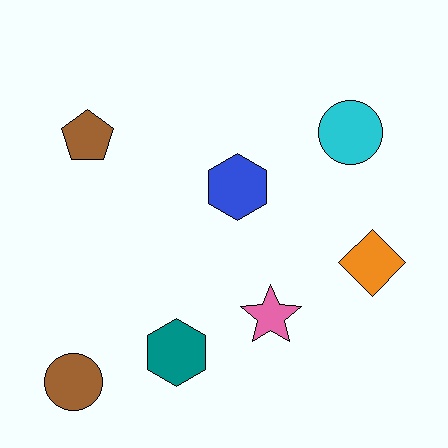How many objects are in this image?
There are 7 objects.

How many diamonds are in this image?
There is 1 diamond.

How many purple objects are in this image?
There are no purple objects.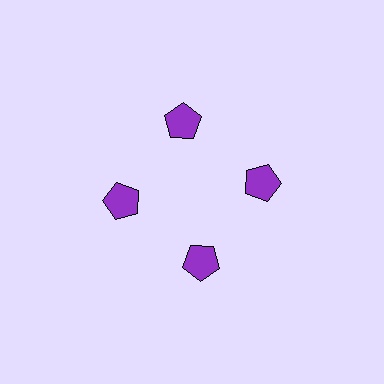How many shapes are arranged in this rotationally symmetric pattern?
There are 4 shapes, arranged in 4 groups of 1.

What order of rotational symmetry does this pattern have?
This pattern has 4-fold rotational symmetry.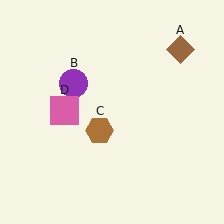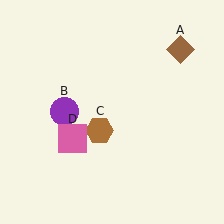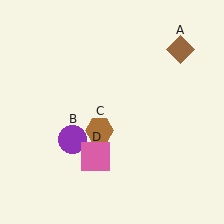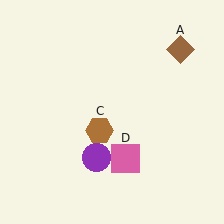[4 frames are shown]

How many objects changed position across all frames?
2 objects changed position: purple circle (object B), pink square (object D).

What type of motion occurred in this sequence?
The purple circle (object B), pink square (object D) rotated counterclockwise around the center of the scene.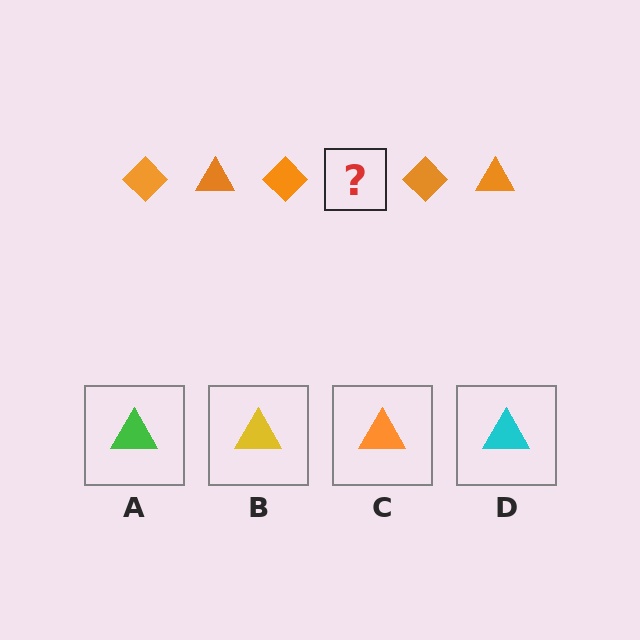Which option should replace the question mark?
Option C.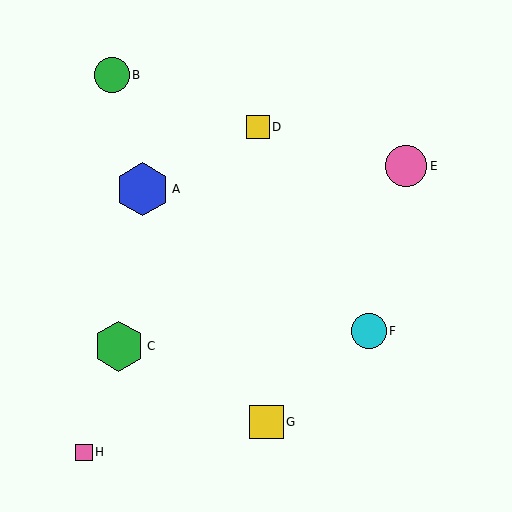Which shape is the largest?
The blue hexagon (labeled A) is the largest.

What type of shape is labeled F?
Shape F is a cyan circle.